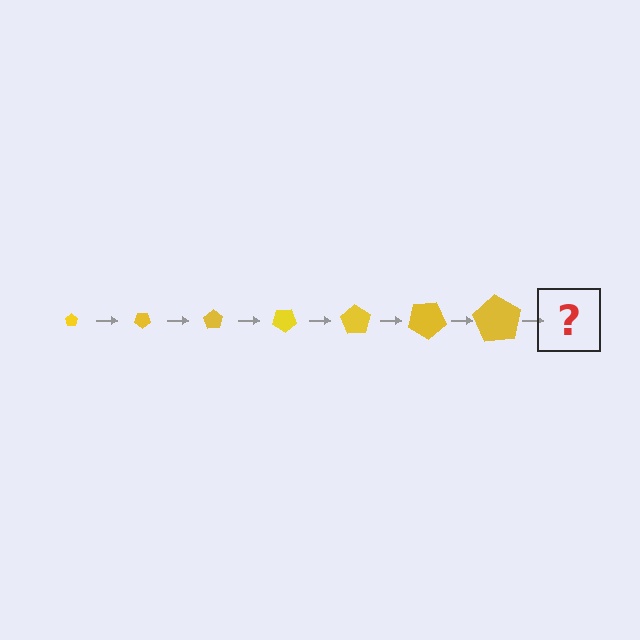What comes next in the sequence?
The next element should be a pentagon, larger than the previous one and rotated 245 degrees from the start.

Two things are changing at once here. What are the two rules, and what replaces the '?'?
The two rules are that the pentagon grows larger each step and it rotates 35 degrees each step. The '?' should be a pentagon, larger than the previous one and rotated 245 degrees from the start.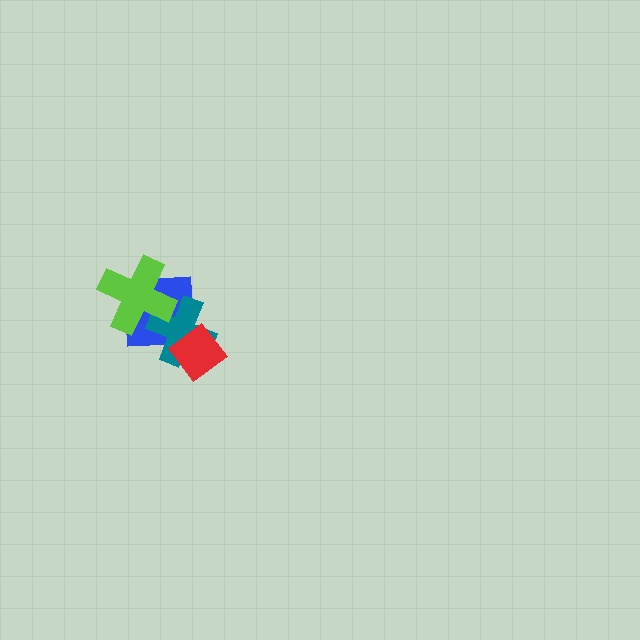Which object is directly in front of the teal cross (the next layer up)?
The lime cross is directly in front of the teal cross.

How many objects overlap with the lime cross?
2 objects overlap with the lime cross.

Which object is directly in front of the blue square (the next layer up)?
The teal cross is directly in front of the blue square.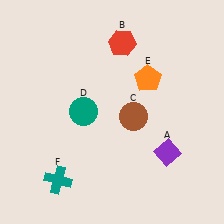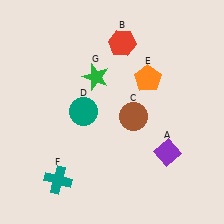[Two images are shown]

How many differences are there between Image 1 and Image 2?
There is 1 difference between the two images.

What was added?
A green star (G) was added in Image 2.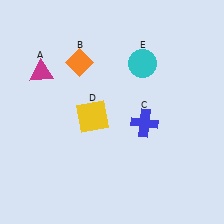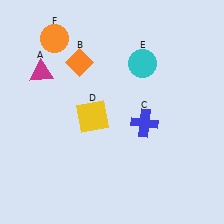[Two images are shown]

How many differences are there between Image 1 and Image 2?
There is 1 difference between the two images.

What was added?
An orange circle (F) was added in Image 2.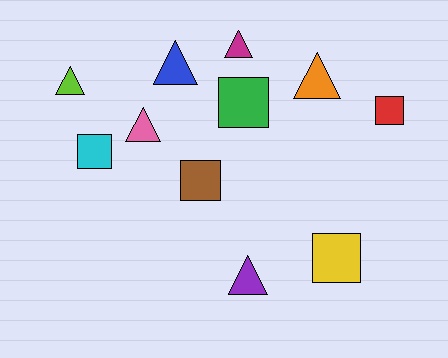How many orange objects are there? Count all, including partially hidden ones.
There is 1 orange object.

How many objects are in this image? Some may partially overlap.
There are 11 objects.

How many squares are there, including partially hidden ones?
There are 5 squares.